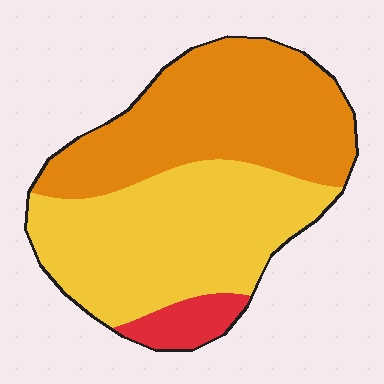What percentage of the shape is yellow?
Yellow covers 48% of the shape.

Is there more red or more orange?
Orange.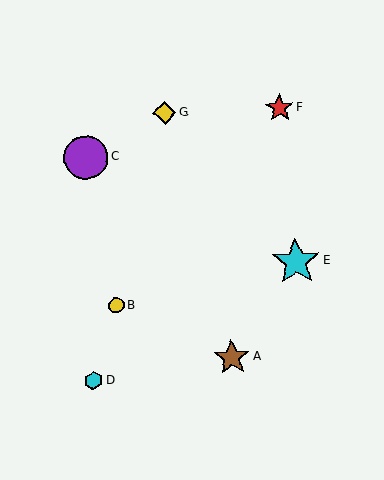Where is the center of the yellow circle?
The center of the yellow circle is at (116, 305).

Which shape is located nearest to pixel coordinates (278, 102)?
The red star (labeled F) at (279, 108) is nearest to that location.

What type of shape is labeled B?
Shape B is a yellow circle.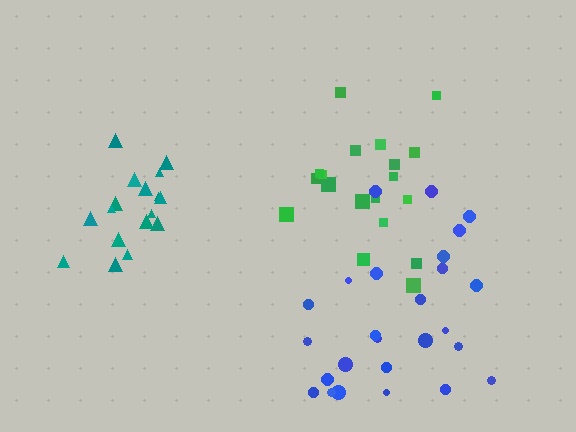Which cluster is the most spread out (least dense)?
Blue.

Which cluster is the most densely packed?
Teal.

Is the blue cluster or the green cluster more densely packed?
Green.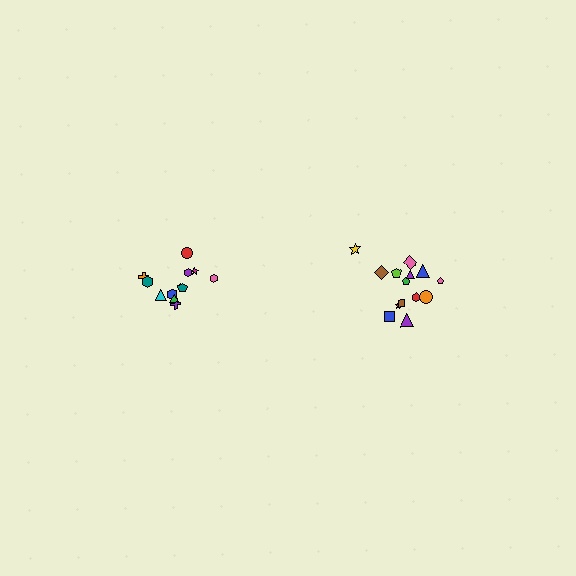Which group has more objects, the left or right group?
The right group.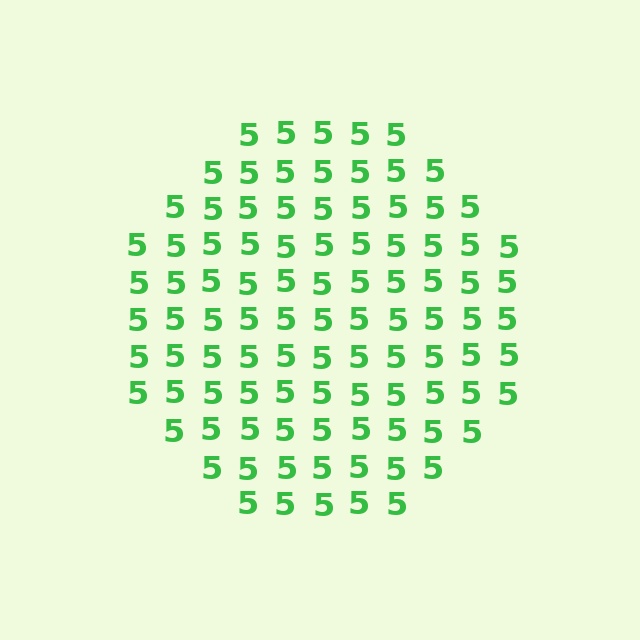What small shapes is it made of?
It is made of small digit 5's.